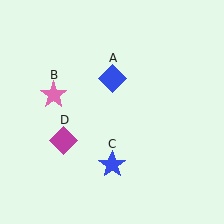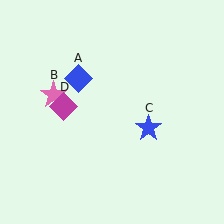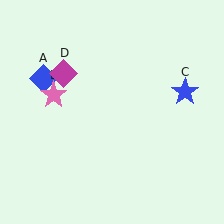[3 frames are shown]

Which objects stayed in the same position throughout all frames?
Pink star (object B) remained stationary.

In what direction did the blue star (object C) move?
The blue star (object C) moved up and to the right.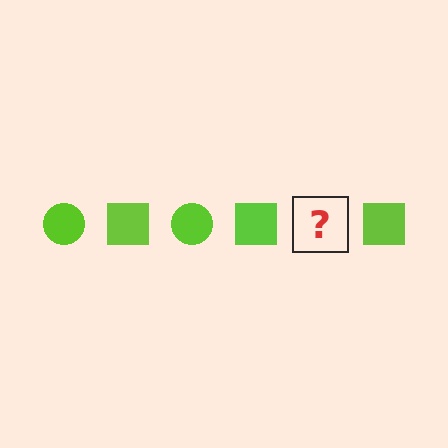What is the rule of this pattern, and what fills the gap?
The rule is that the pattern cycles through circle, square shapes in lime. The gap should be filled with a lime circle.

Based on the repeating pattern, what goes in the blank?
The blank should be a lime circle.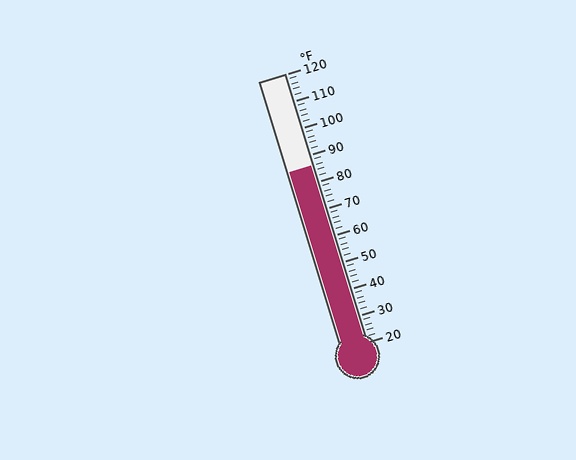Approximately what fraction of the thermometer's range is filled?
The thermometer is filled to approximately 65% of its range.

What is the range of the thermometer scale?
The thermometer scale ranges from 20°F to 120°F.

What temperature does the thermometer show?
The thermometer shows approximately 86°F.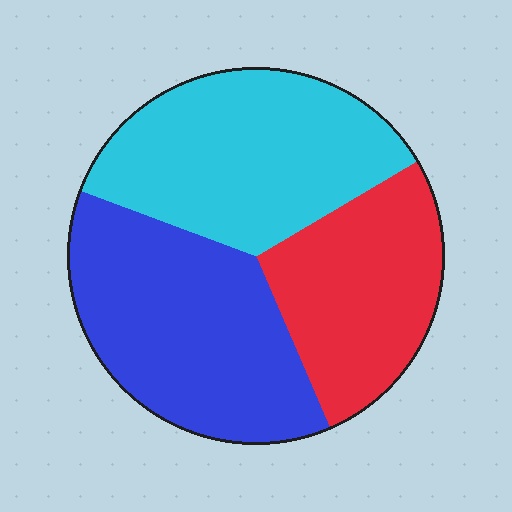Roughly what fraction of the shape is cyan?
Cyan takes up about three eighths (3/8) of the shape.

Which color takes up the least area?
Red, at roughly 25%.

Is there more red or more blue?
Blue.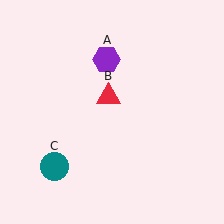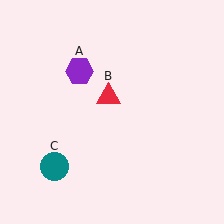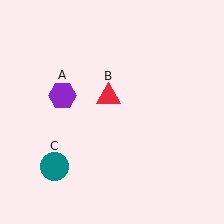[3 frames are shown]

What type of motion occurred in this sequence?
The purple hexagon (object A) rotated counterclockwise around the center of the scene.